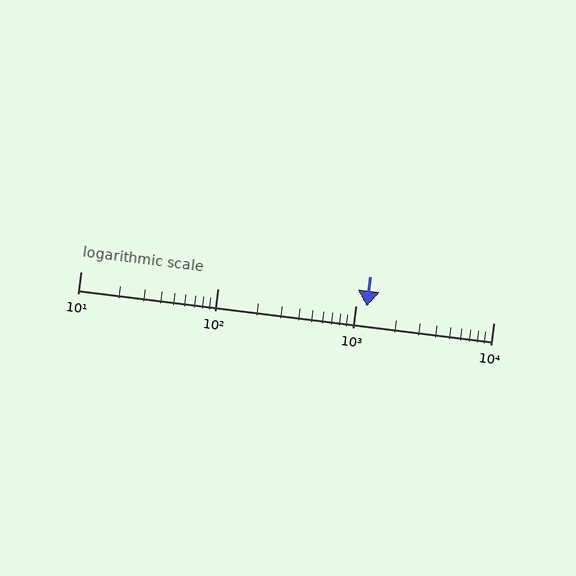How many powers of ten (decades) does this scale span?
The scale spans 3 decades, from 10 to 10000.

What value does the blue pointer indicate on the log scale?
The pointer indicates approximately 1200.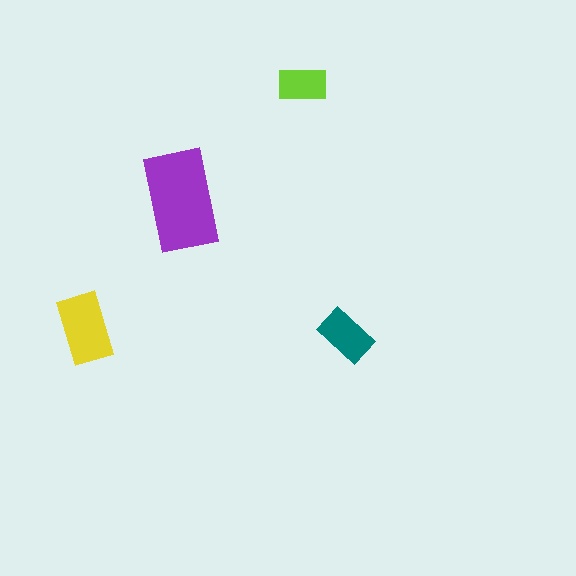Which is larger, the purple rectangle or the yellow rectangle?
The purple one.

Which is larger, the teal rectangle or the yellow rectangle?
The yellow one.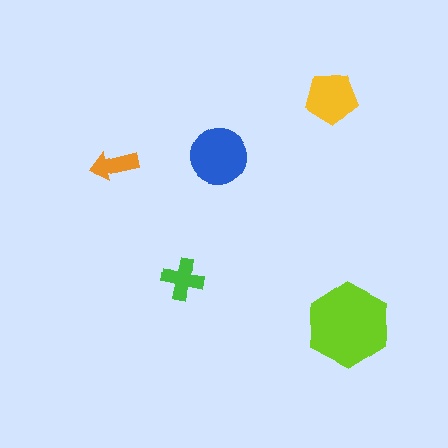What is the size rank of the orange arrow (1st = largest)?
5th.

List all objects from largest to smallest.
The lime hexagon, the blue circle, the yellow pentagon, the green cross, the orange arrow.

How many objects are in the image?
There are 5 objects in the image.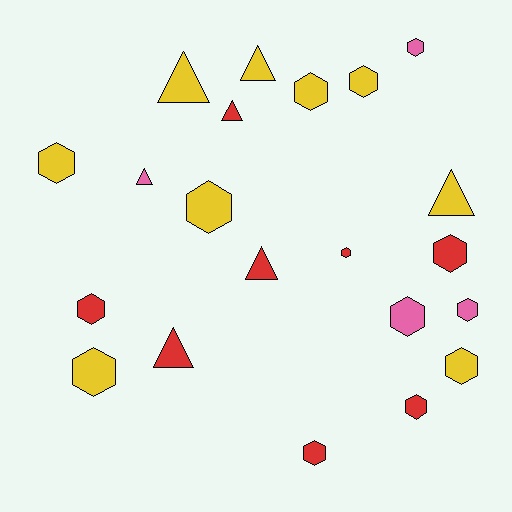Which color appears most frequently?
Yellow, with 9 objects.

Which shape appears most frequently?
Hexagon, with 14 objects.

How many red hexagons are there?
There are 5 red hexagons.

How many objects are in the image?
There are 21 objects.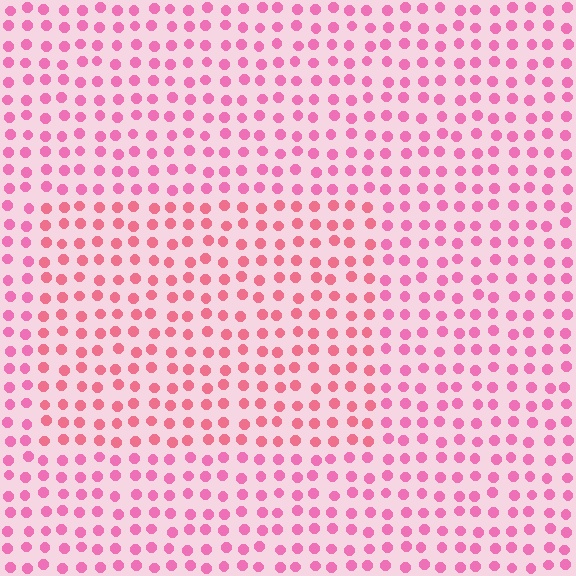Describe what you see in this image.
The image is filled with small pink elements in a uniform arrangement. A rectangle-shaped region is visible where the elements are tinted to a slightly different hue, forming a subtle color boundary.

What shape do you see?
I see a rectangle.